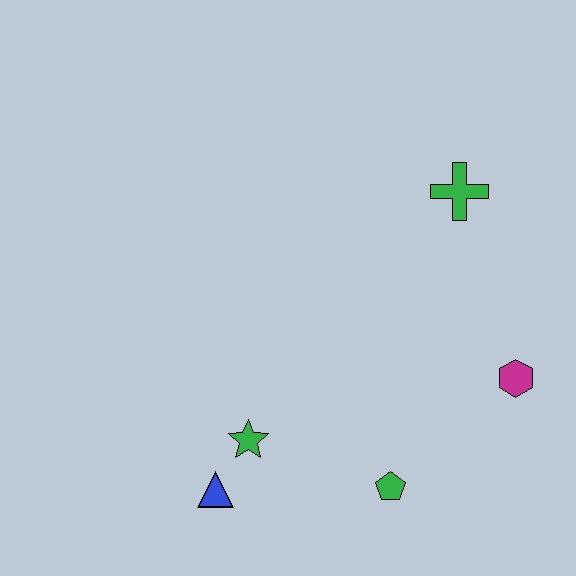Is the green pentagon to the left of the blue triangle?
No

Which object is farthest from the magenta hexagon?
The blue triangle is farthest from the magenta hexagon.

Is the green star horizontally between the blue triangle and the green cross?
Yes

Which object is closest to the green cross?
The magenta hexagon is closest to the green cross.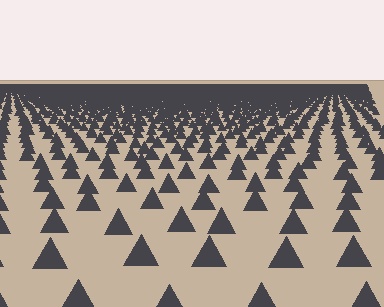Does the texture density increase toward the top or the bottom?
Density increases toward the top.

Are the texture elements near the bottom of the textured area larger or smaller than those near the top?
Larger. Near the bottom, elements are closer to the viewer and appear at a bigger on-screen size.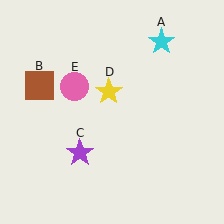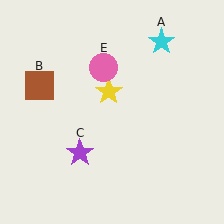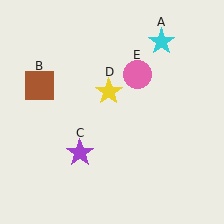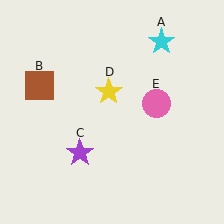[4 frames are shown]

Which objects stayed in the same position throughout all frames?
Cyan star (object A) and brown square (object B) and purple star (object C) and yellow star (object D) remained stationary.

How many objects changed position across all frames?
1 object changed position: pink circle (object E).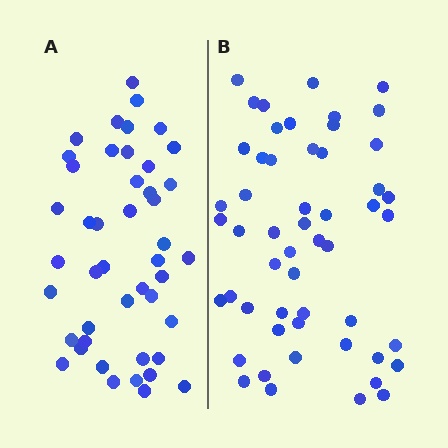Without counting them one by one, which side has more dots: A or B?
Region B (the right region) has more dots.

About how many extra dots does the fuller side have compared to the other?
Region B has roughly 8 or so more dots than region A.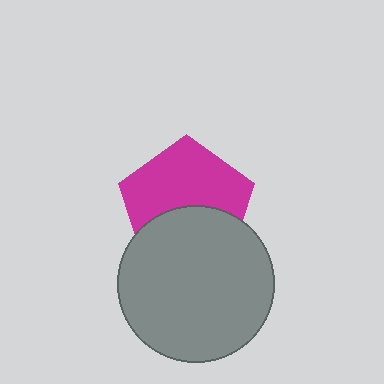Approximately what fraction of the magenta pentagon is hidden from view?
Roughly 42% of the magenta pentagon is hidden behind the gray circle.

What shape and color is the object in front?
The object in front is a gray circle.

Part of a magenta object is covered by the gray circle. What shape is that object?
It is a pentagon.